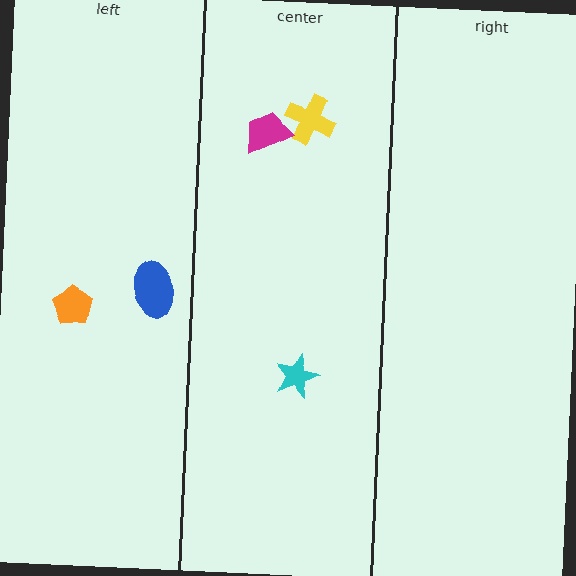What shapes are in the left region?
The blue ellipse, the orange pentagon.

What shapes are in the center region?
The yellow cross, the magenta trapezoid, the cyan star.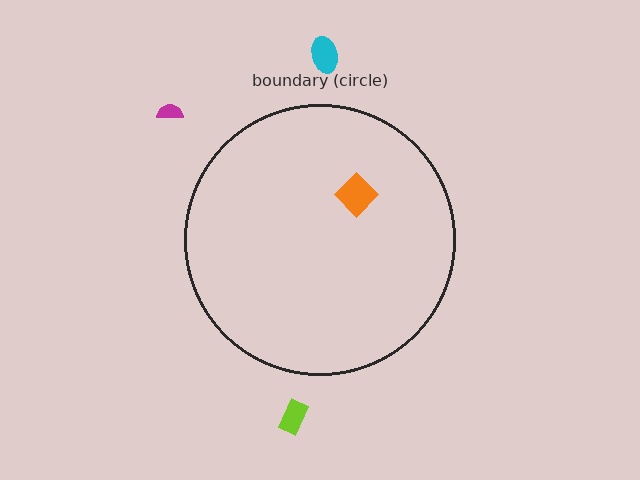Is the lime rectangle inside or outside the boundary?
Outside.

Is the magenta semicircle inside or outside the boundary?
Outside.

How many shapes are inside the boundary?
1 inside, 3 outside.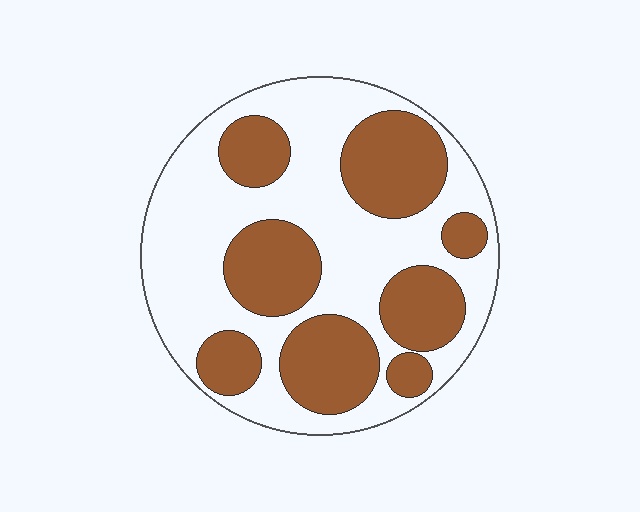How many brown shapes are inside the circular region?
8.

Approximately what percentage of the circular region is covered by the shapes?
Approximately 40%.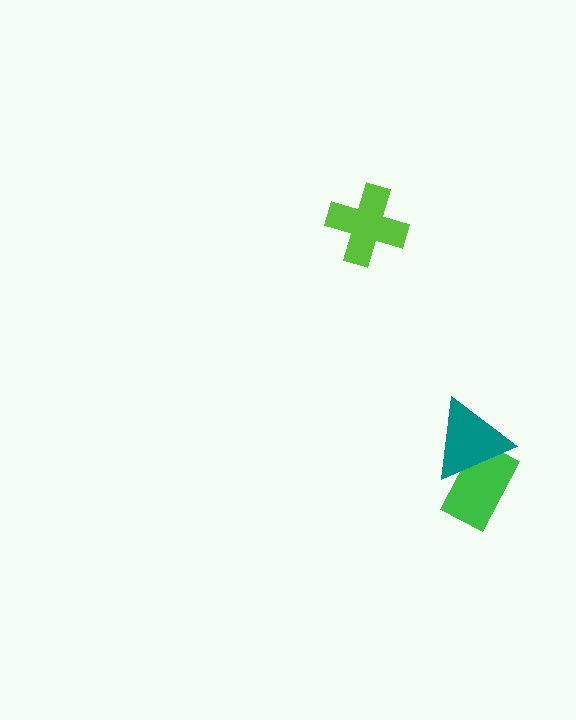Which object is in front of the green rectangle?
The teal triangle is in front of the green rectangle.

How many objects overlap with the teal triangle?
1 object overlaps with the teal triangle.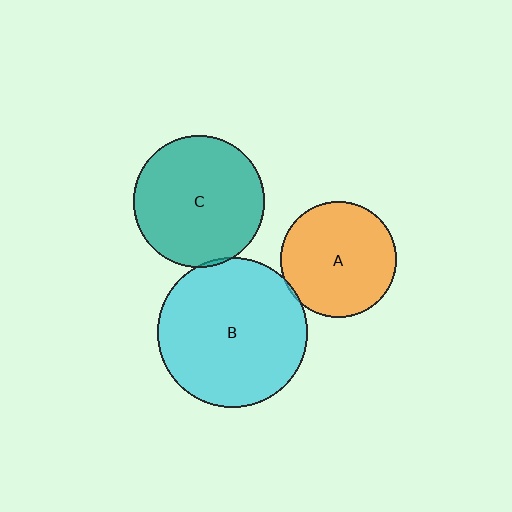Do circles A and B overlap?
Yes.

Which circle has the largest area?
Circle B (cyan).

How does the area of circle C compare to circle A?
Approximately 1.3 times.